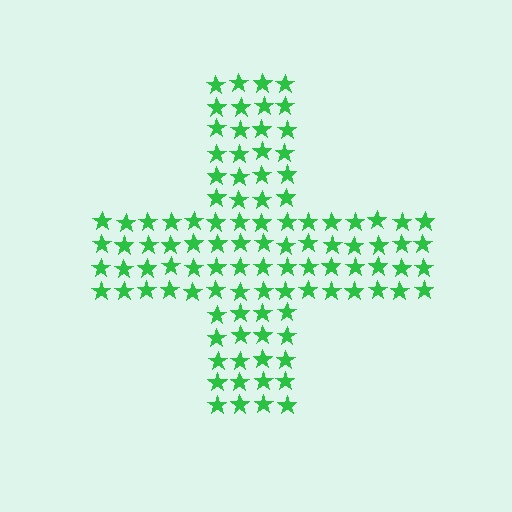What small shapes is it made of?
It is made of small stars.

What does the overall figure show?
The overall figure shows a cross.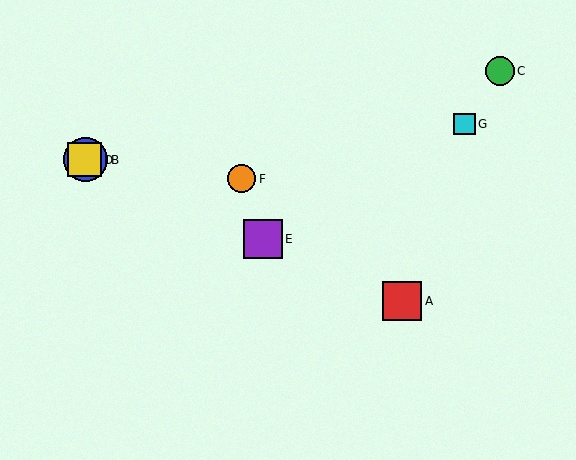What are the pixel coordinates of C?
Object C is at (500, 71).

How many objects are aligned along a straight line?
4 objects (A, B, D, E) are aligned along a straight line.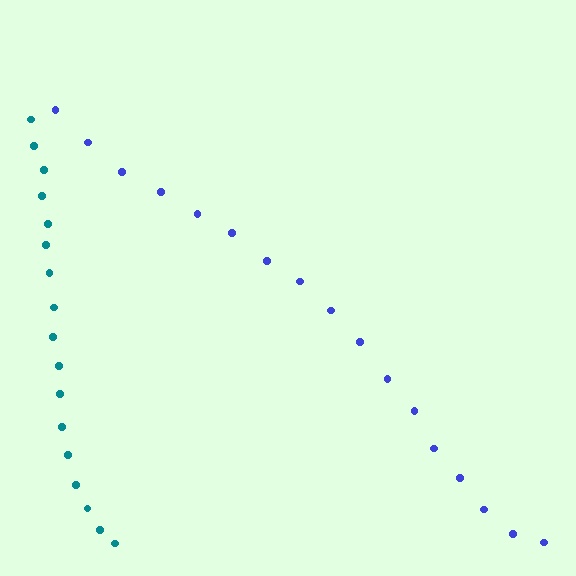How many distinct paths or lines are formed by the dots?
There are 2 distinct paths.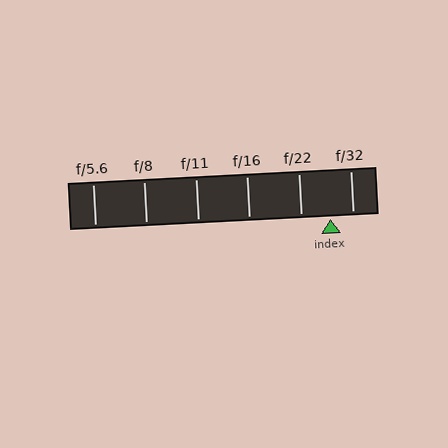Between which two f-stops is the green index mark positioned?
The index mark is between f/22 and f/32.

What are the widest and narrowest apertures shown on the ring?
The widest aperture shown is f/5.6 and the narrowest is f/32.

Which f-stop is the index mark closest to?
The index mark is closest to f/32.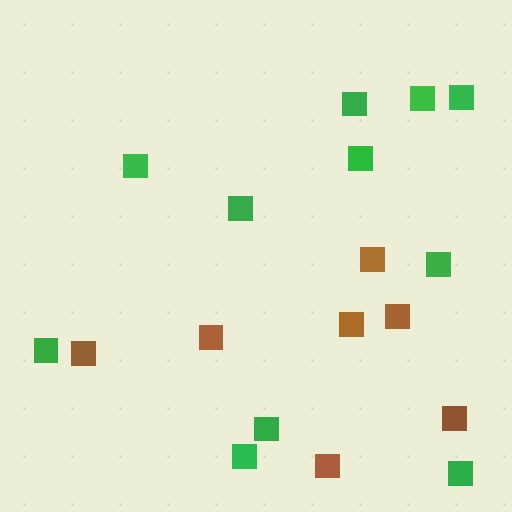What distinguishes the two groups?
There are 2 groups: one group of brown squares (7) and one group of green squares (11).